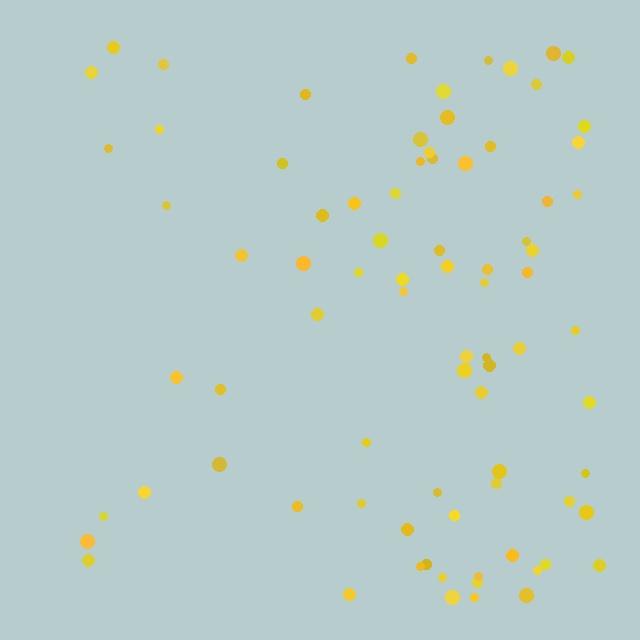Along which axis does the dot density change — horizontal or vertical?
Horizontal.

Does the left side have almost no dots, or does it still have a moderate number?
Still a moderate number, just noticeably fewer than the right.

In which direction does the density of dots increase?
From left to right, with the right side densest.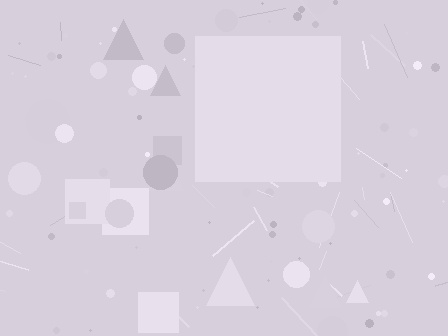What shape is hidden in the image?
A square is hidden in the image.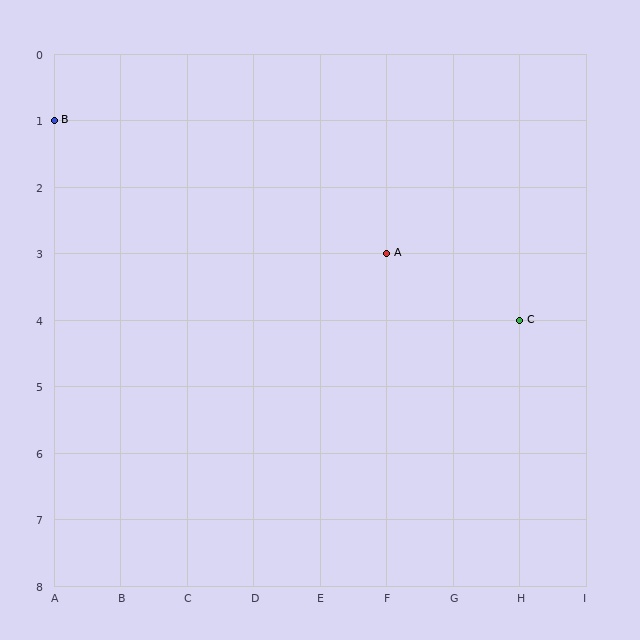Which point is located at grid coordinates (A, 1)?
Point B is at (A, 1).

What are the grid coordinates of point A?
Point A is at grid coordinates (F, 3).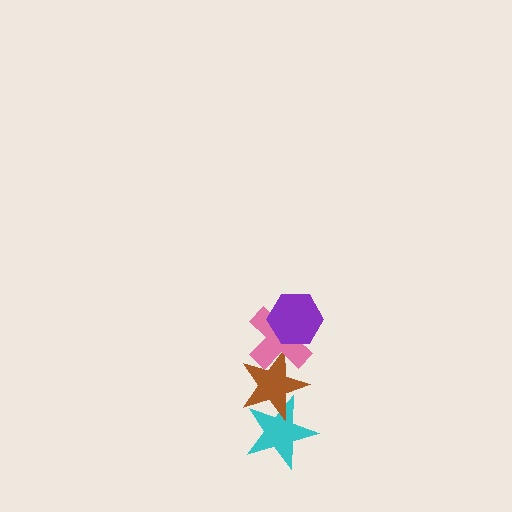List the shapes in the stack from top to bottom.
From top to bottom: the purple hexagon, the pink cross, the brown star, the cyan star.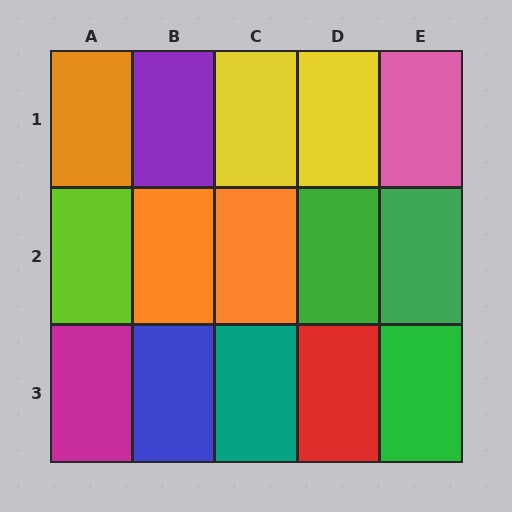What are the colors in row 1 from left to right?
Orange, purple, yellow, yellow, pink.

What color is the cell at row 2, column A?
Lime.